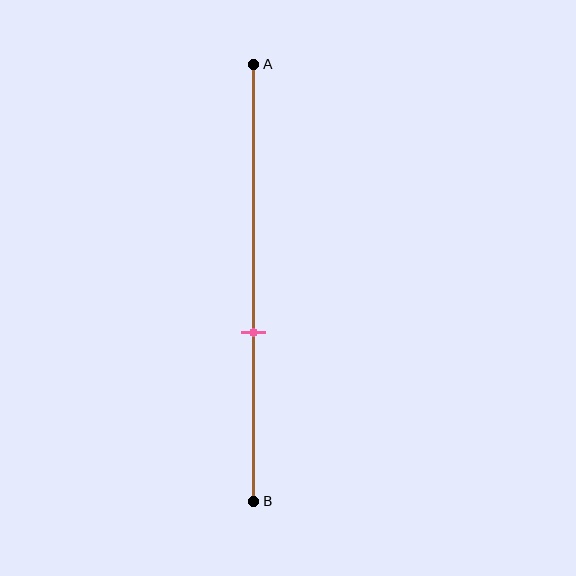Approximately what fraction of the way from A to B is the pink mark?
The pink mark is approximately 60% of the way from A to B.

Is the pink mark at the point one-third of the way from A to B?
No, the mark is at about 60% from A, not at the 33% one-third point.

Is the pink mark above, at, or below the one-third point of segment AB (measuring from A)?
The pink mark is below the one-third point of segment AB.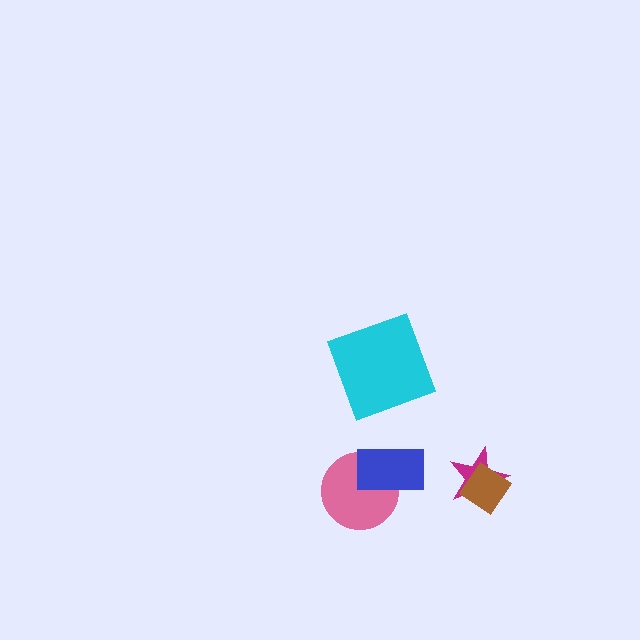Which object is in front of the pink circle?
The blue rectangle is in front of the pink circle.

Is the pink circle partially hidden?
Yes, it is partially covered by another shape.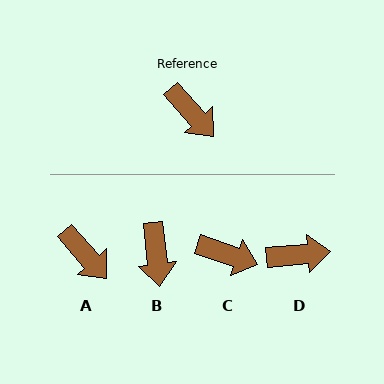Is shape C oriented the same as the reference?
No, it is off by about 29 degrees.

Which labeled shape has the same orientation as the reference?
A.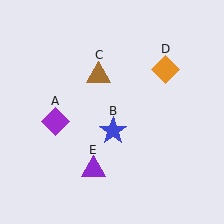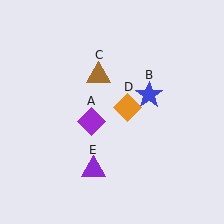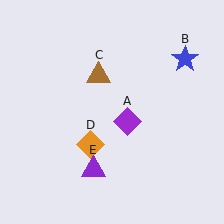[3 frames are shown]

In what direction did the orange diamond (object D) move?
The orange diamond (object D) moved down and to the left.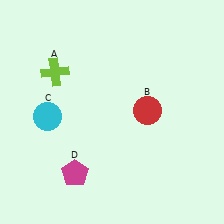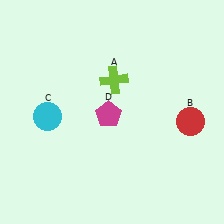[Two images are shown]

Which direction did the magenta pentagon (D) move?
The magenta pentagon (D) moved up.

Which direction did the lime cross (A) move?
The lime cross (A) moved right.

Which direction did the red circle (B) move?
The red circle (B) moved right.